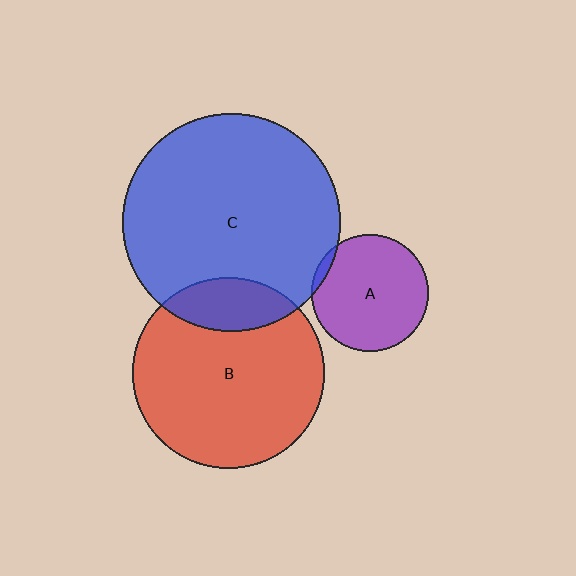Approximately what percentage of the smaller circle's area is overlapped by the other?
Approximately 20%.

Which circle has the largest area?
Circle C (blue).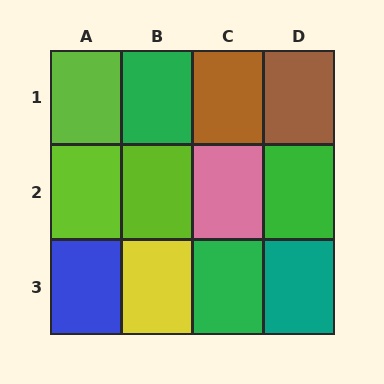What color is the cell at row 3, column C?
Green.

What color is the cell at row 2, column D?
Green.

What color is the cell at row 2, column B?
Lime.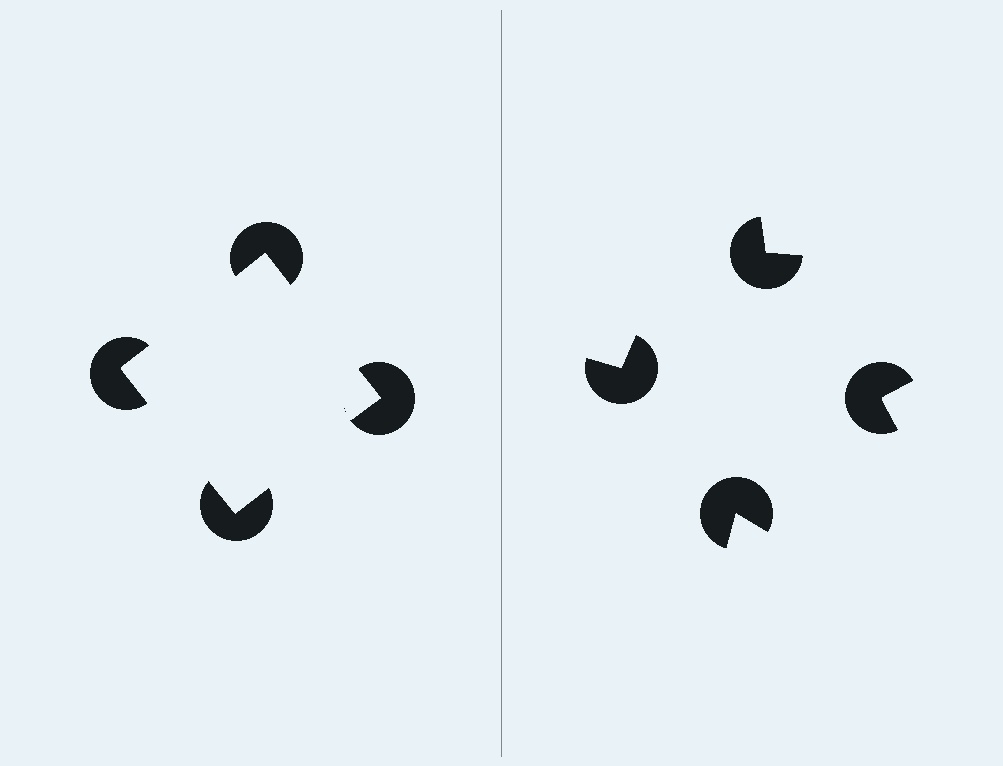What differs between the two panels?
The pac-man discs are positioned identically on both sides; only the wedge orientations differ. On the left they align to a square; on the right they are misaligned.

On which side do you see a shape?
An illusory square appears on the left side. On the right side the wedge cuts are rotated, so no coherent shape forms.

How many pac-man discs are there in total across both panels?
8 — 4 on each side.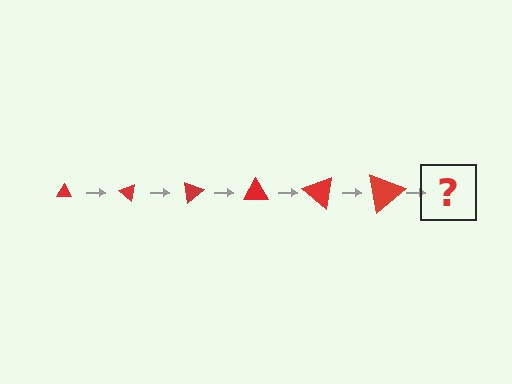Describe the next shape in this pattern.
It should be a triangle, larger than the previous one and rotated 240 degrees from the start.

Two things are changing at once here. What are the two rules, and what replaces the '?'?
The two rules are that the triangle grows larger each step and it rotates 40 degrees each step. The '?' should be a triangle, larger than the previous one and rotated 240 degrees from the start.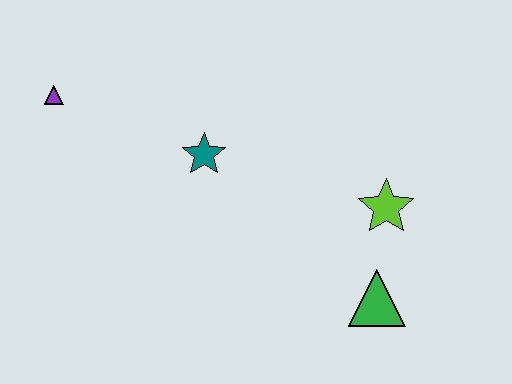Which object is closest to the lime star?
The green triangle is closest to the lime star.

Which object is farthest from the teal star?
The green triangle is farthest from the teal star.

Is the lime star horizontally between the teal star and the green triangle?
No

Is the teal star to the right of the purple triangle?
Yes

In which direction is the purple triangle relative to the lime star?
The purple triangle is to the left of the lime star.